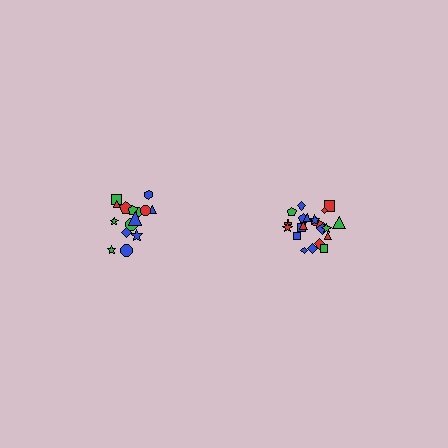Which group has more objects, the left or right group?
The right group.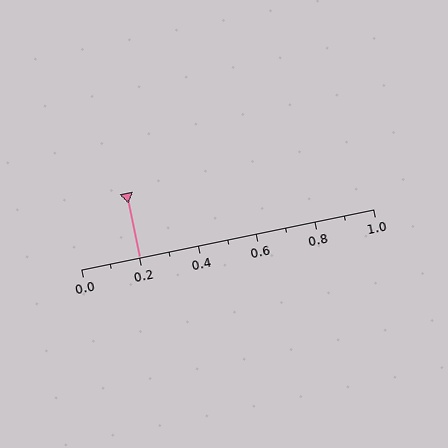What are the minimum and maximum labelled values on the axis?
The axis runs from 0.0 to 1.0.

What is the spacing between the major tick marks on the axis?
The major ticks are spaced 0.2 apart.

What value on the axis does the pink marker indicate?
The marker indicates approximately 0.2.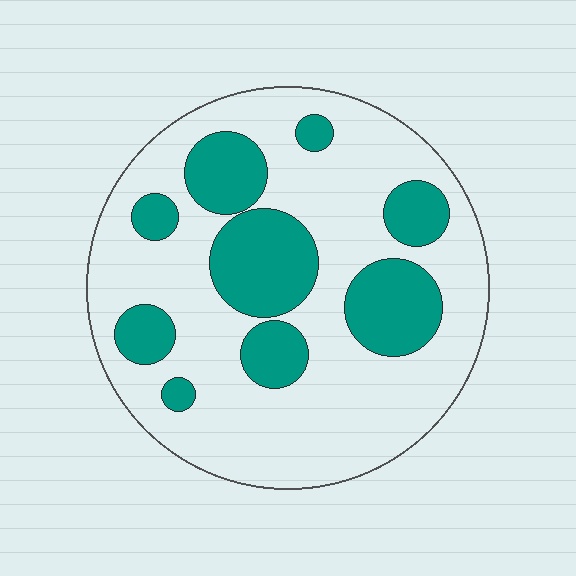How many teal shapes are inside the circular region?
9.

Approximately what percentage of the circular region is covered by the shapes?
Approximately 30%.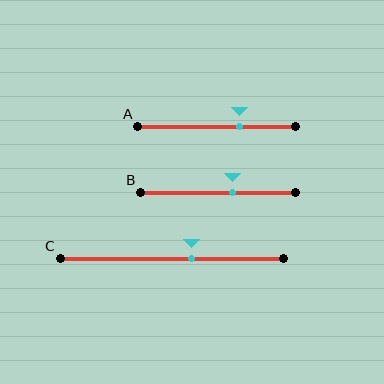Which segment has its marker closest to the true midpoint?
Segment C has its marker closest to the true midpoint.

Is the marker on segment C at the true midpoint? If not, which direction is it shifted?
No, the marker on segment C is shifted to the right by about 9% of the segment length.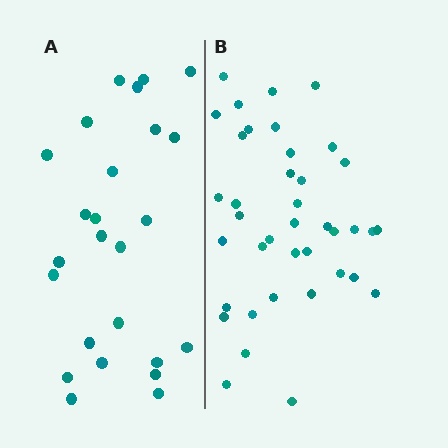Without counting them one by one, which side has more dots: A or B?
Region B (the right region) has more dots.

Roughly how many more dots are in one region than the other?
Region B has approximately 15 more dots than region A.